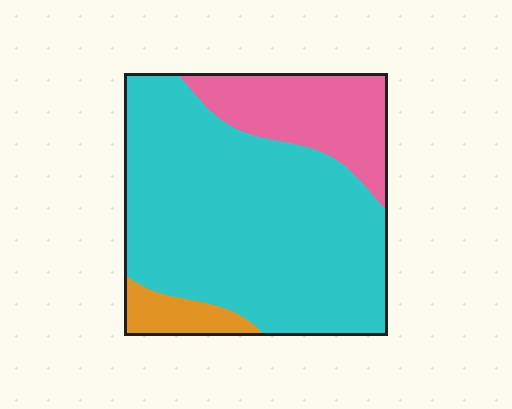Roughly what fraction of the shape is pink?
Pink covers around 20% of the shape.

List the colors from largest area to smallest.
From largest to smallest: cyan, pink, orange.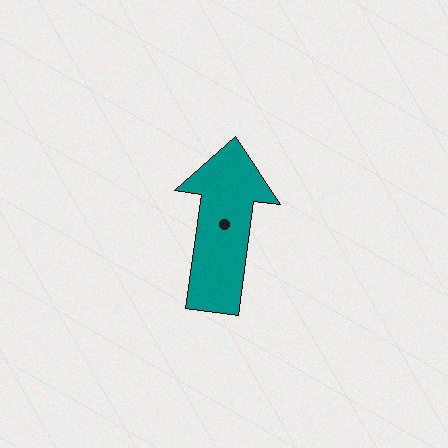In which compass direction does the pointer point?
North.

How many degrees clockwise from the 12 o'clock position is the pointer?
Approximately 8 degrees.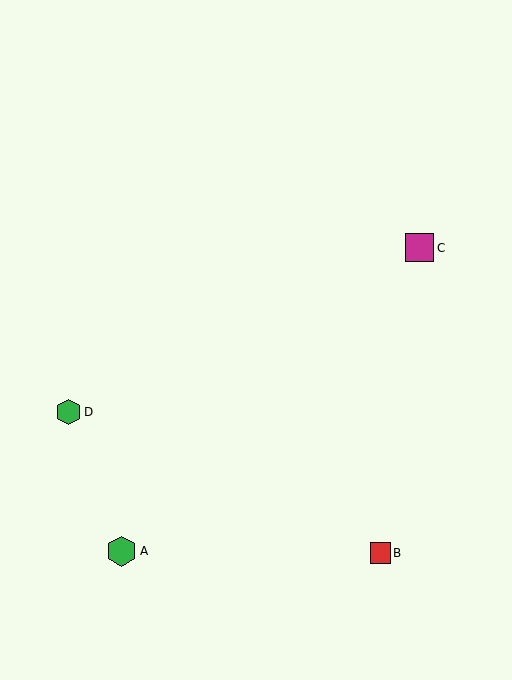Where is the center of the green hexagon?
The center of the green hexagon is at (122, 551).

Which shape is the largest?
The green hexagon (labeled A) is the largest.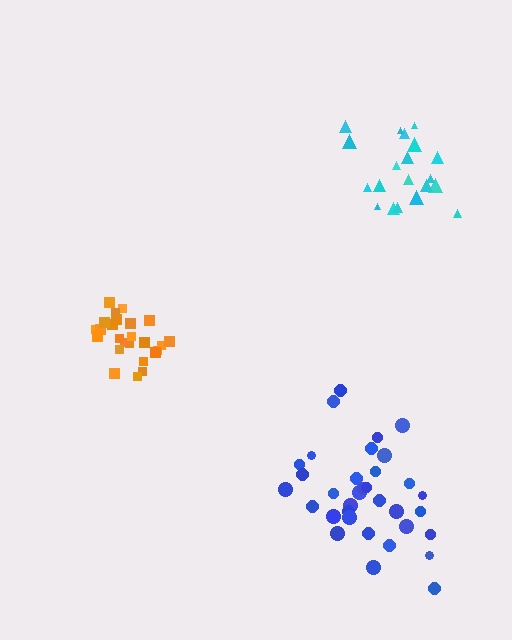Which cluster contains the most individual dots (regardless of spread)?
Blue (34).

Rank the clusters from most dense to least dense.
orange, cyan, blue.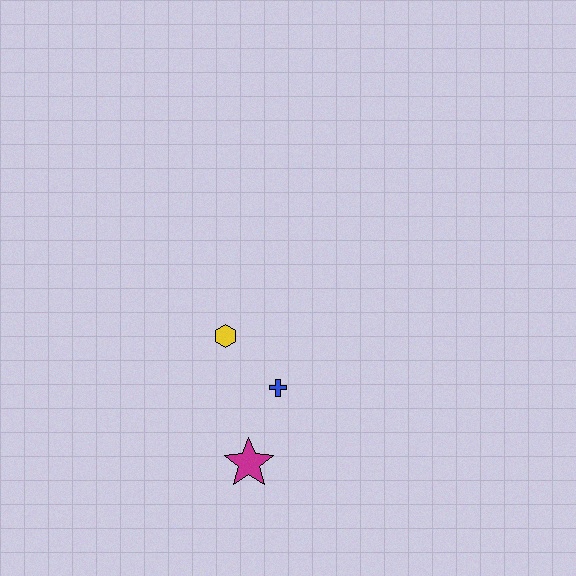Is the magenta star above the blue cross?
No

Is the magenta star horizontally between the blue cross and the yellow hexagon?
Yes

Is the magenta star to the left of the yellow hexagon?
No